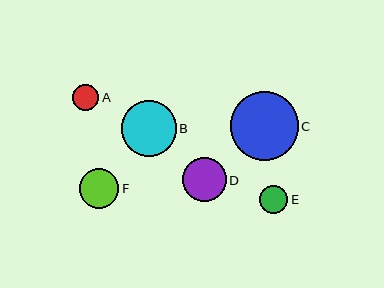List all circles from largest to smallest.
From largest to smallest: C, B, D, F, E, A.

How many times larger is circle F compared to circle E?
Circle F is approximately 1.4 times the size of circle E.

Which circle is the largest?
Circle C is the largest with a size of approximately 68 pixels.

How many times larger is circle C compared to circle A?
Circle C is approximately 2.7 times the size of circle A.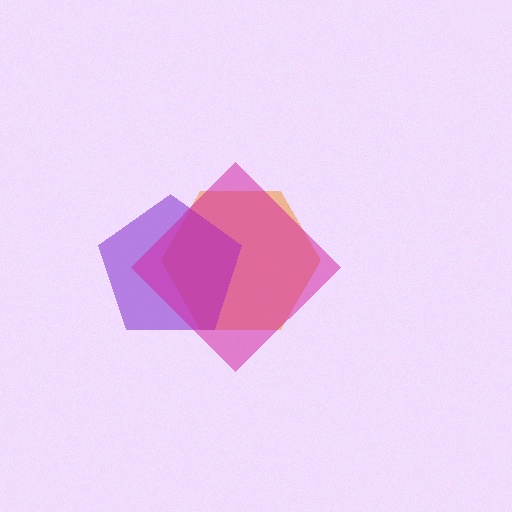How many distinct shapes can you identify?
There are 3 distinct shapes: an orange hexagon, a purple pentagon, a magenta diamond.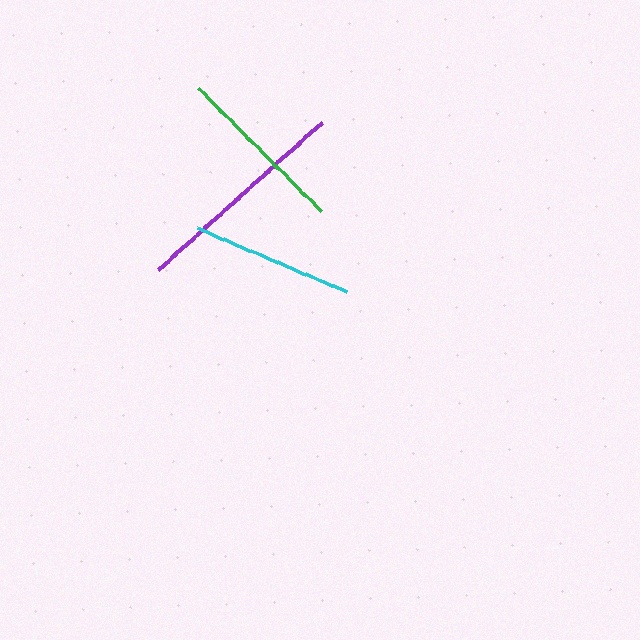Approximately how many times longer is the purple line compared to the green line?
The purple line is approximately 1.3 times the length of the green line.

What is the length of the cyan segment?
The cyan segment is approximately 163 pixels long.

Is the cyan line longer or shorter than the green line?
The green line is longer than the cyan line.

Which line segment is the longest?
The purple line is the longest at approximately 220 pixels.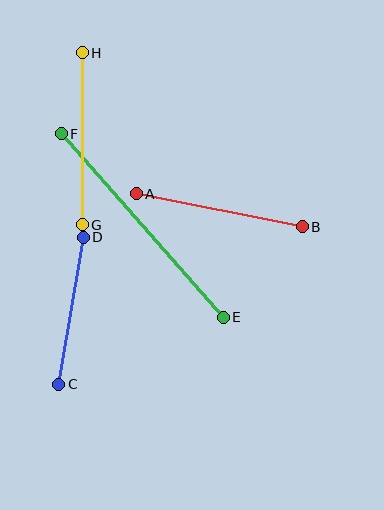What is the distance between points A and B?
The distance is approximately 169 pixels.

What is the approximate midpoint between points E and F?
The midpoint is at approximately (142, 225) pixels.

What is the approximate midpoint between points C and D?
The midpoint is at approximately (71, 311) pixels.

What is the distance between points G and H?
The distance is approximately 172 pixels.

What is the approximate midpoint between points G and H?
The midpoint is at approximately (82, 139) pixels.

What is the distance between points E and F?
The distance is approximately 245 pixels.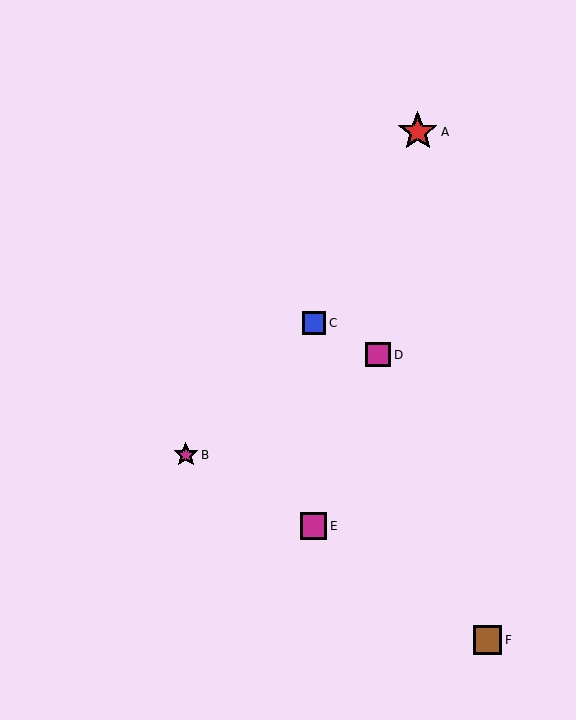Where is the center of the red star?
The center of the red star is at (418, 132).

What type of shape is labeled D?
Shape D is a magenta square.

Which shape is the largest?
The red star (labeled A) is the largest.